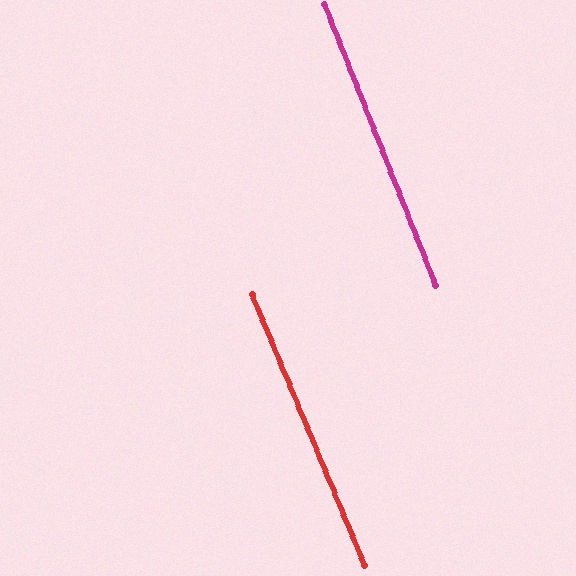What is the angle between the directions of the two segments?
Approximately 1 degree.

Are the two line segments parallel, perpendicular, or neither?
Parallel — their directions differ by only 1.1°.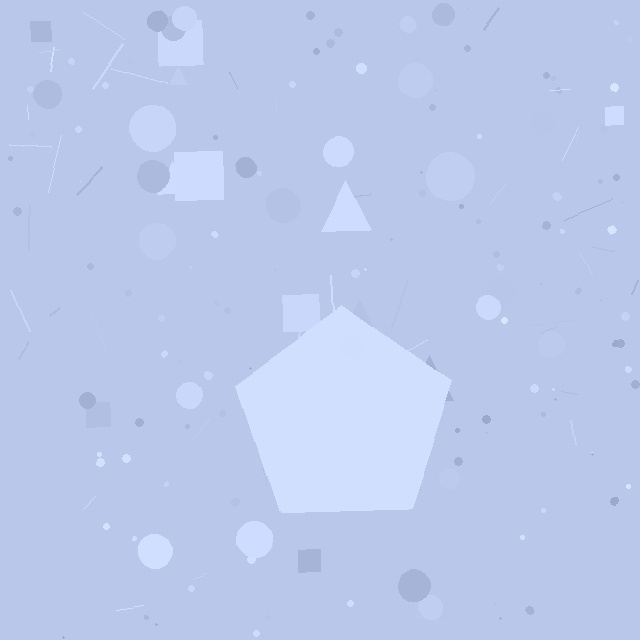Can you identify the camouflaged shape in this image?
The camouflaged shape is a pentagon.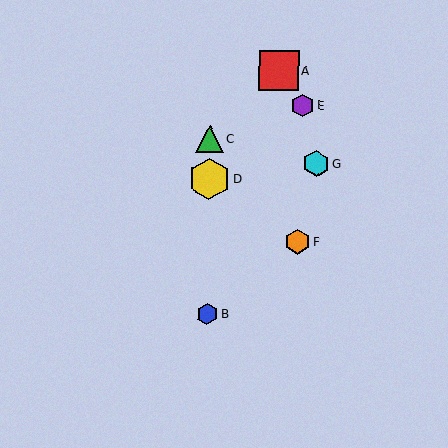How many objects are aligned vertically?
3 objects (B, C, D) are aligned vertically.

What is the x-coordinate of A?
Object A is at x≈279.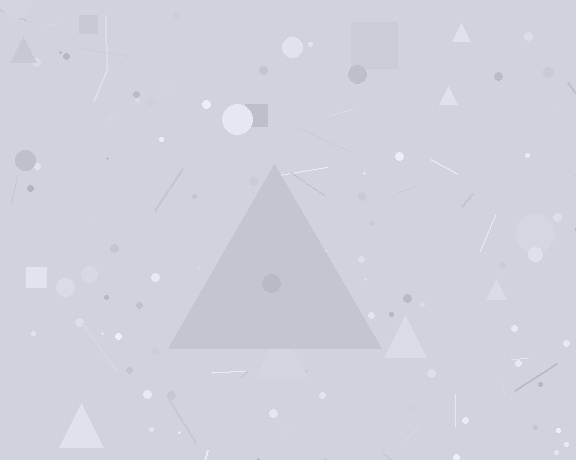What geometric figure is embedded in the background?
A triangle is embedded in the background.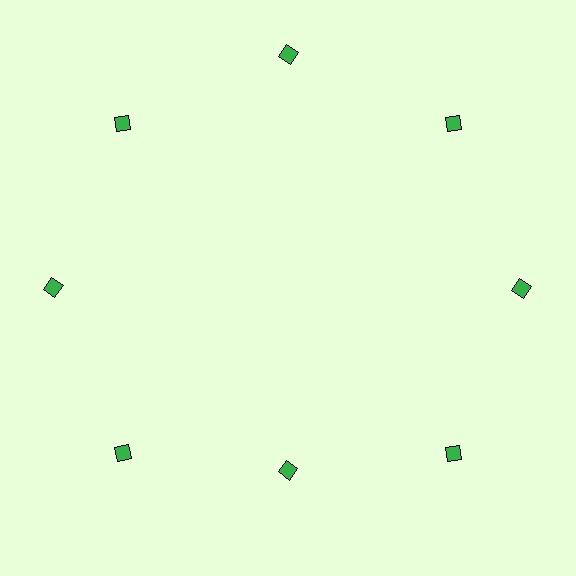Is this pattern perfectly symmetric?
No. The 8 green diamonds are arranged in a ring, but one element near the 6 o'clock position is pulled inward toward the center, breaking the 8-fold rotational symmetry.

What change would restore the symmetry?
The symmetry would be restored by moving it outward, back onto the ring so that all 8 diamonds sit at equal angles and equal distance from the center.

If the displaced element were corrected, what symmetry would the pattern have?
It would have 8-fold rotational symmetry — the pattern would map onto itself every 45 degrees.